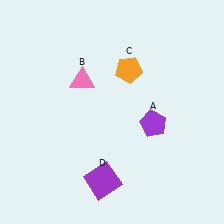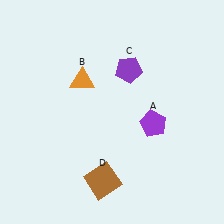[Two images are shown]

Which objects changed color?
B changed from pink to orange. C changed from orange to purple. D changed from purple to brown.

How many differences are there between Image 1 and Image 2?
There are 3 differences between the two images.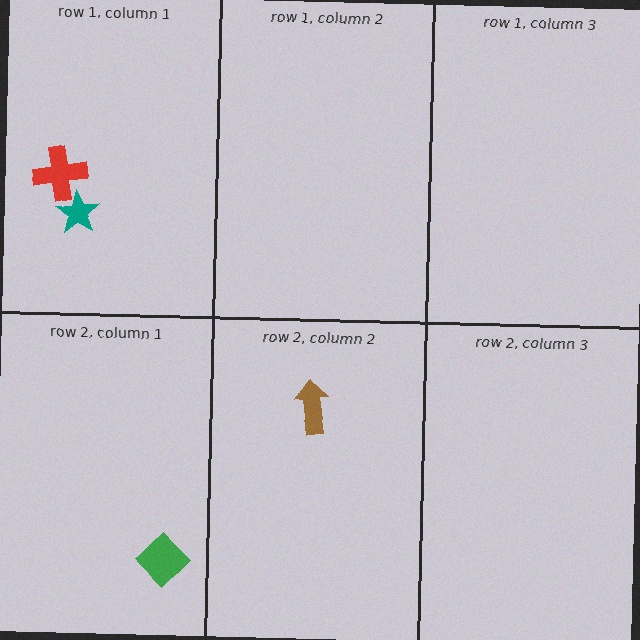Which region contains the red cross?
The row 1, column 1 region.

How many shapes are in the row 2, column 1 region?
1.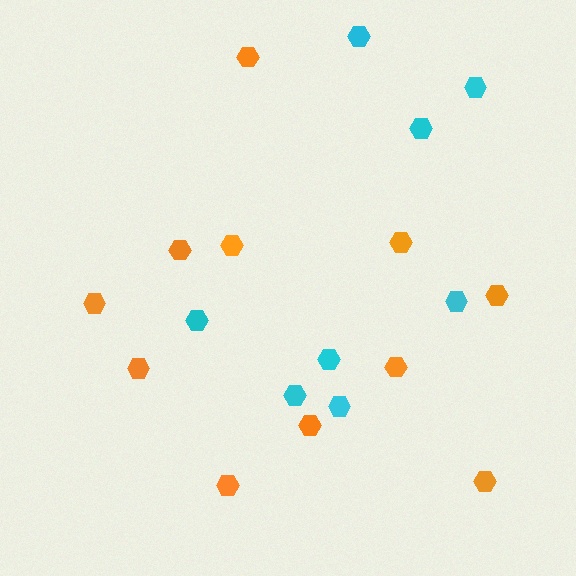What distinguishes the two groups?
There are 2 groups: one group of cyan hexagons (8) and one group of orange hexagons (11).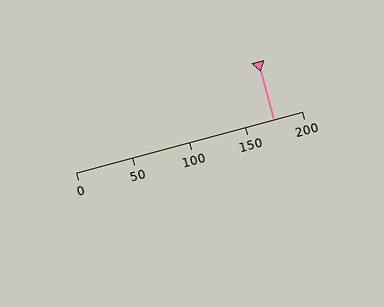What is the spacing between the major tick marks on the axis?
The major ticks are spaced 50 apart.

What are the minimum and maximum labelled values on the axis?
The axis runs from 0 to 200.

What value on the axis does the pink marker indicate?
The marker indicates approximately 175.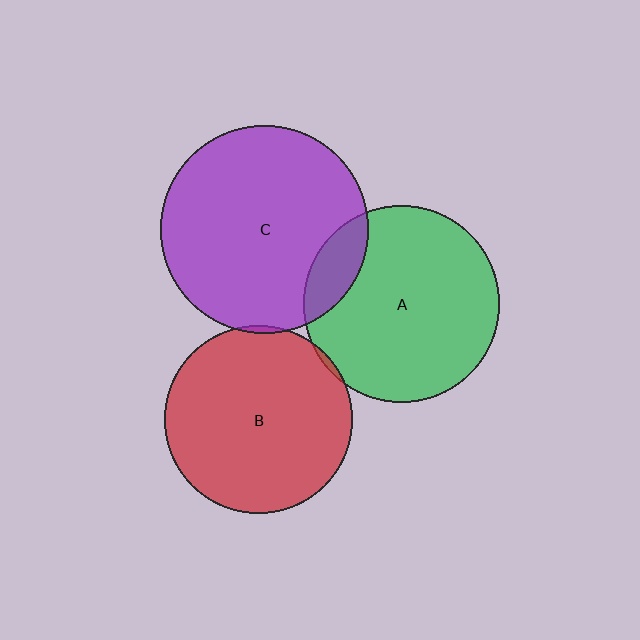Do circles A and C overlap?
Yes.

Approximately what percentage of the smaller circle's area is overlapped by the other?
Approximately 15%.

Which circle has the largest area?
Circle C (purple).